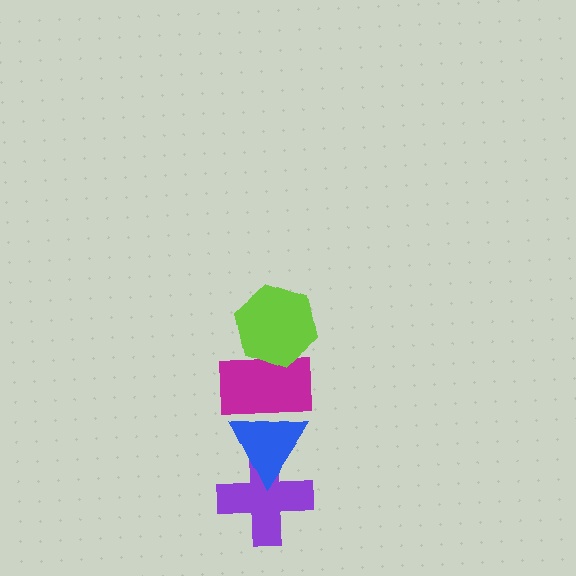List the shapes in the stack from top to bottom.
From top to bottom: the lime hexagon, the magenta rectangle, the blue triangle, the purple cross.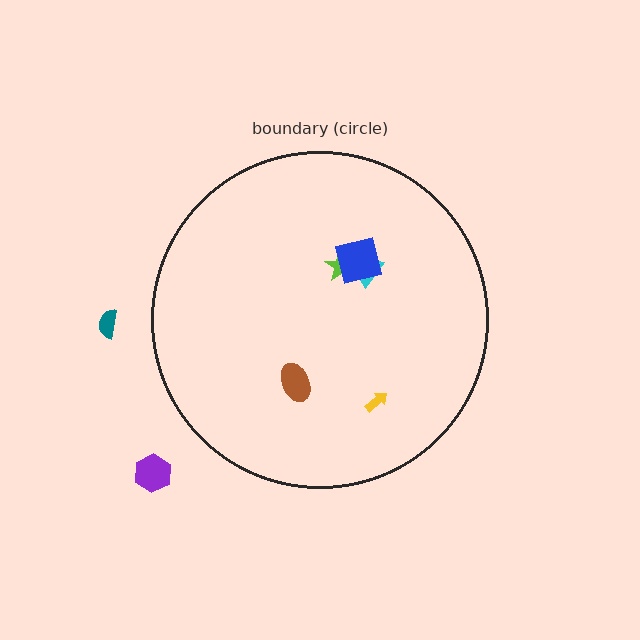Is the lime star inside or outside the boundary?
Inside.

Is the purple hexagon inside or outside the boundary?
Outside.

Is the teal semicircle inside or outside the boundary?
Outside.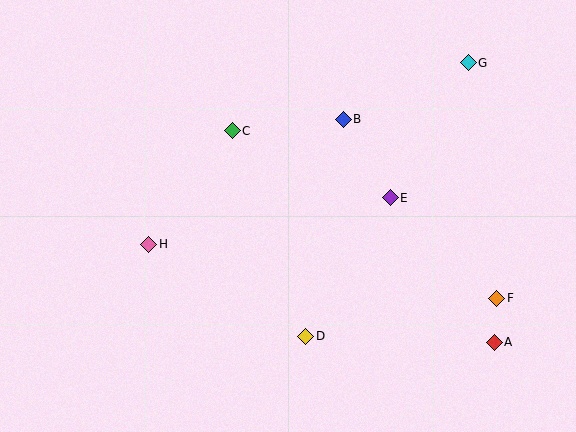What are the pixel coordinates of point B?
Point B is at (343, 119).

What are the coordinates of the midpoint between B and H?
The midpoint between B and H is at (246, 182).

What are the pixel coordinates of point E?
Point E is at (390, 198).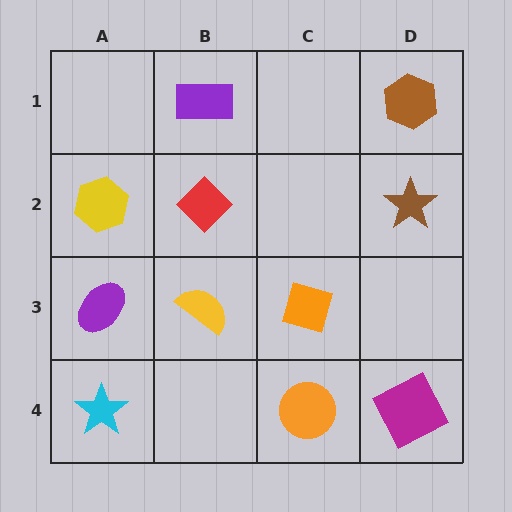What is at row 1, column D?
A brown hexagon.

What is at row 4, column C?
An orange circle.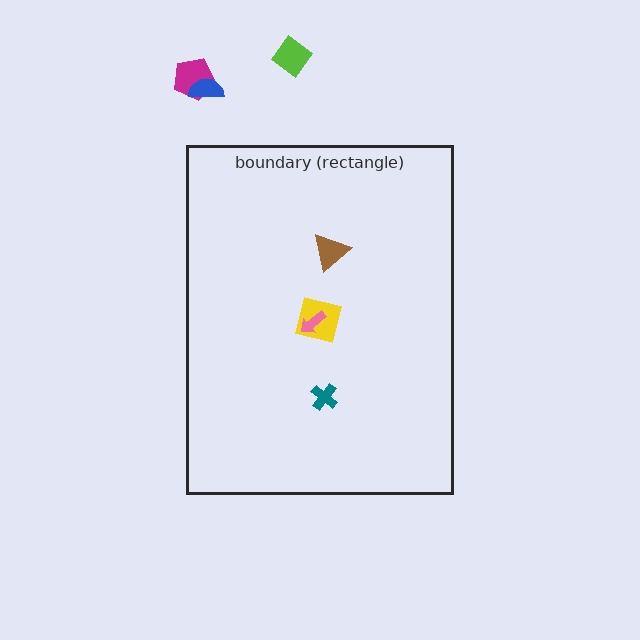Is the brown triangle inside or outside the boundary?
Inside.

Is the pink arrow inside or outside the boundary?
Inside.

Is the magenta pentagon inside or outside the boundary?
Outside.